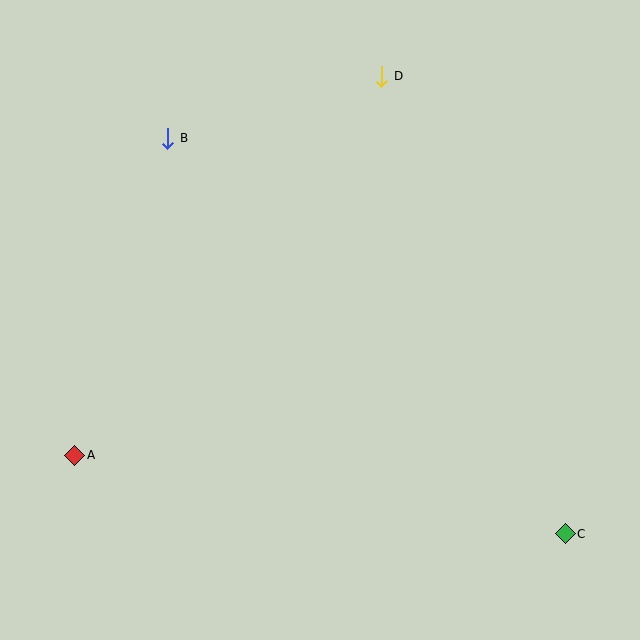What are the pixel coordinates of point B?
Point B is at (168, 138).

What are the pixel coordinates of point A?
Point A is at (75, 455).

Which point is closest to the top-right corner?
Point D is closest to the top-right corner.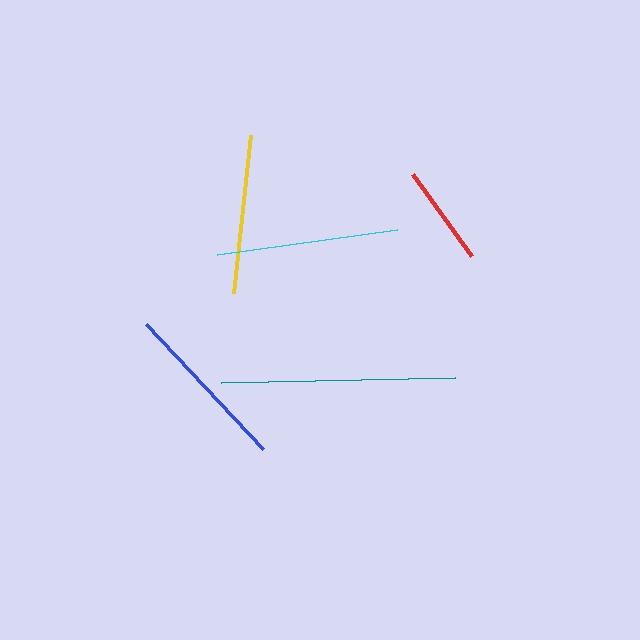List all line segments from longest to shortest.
From longest to shortest: teal, cyan, blue, yellow, red.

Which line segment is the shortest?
The red line is the shortest at approximately 101 pixels.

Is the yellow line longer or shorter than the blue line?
The blue line is longer than the yellow line.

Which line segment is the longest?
The teal line is the longest at approximately 234 pixels.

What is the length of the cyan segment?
The cyan segment is approximately 182 pixels long.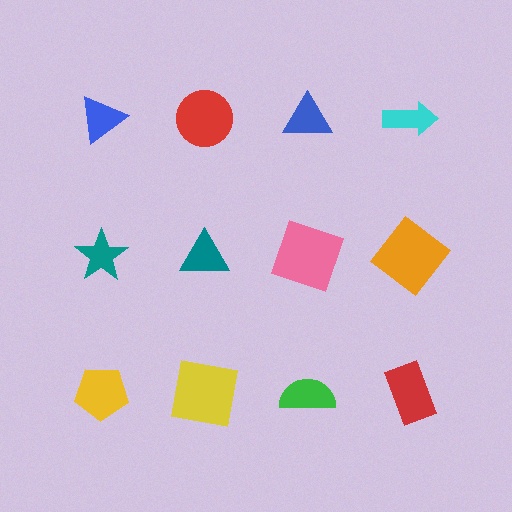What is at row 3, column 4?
A red rectangle.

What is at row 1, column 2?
A red circle.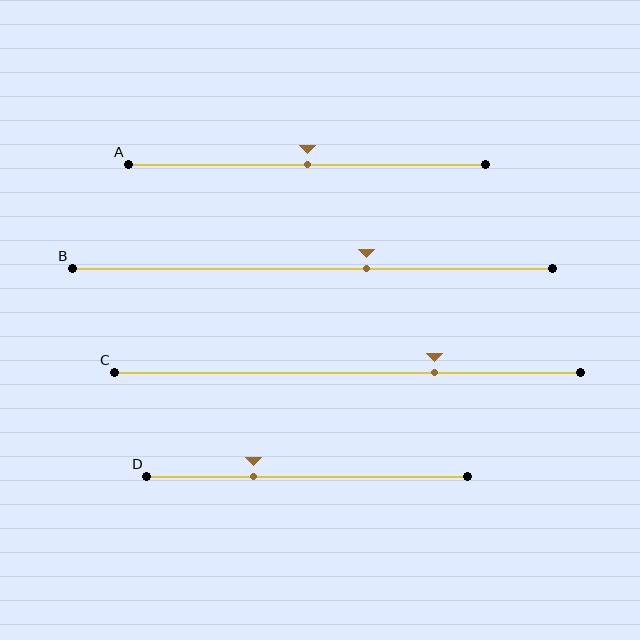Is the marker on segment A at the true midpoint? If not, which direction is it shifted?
Yes, the marker on segment A is at the true midpoint.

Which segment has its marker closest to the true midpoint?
Segment A has its marker closest to the true midpoint.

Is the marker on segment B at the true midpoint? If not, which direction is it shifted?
No, the marker on segment B is shifted to the right by about 11% of the segment length.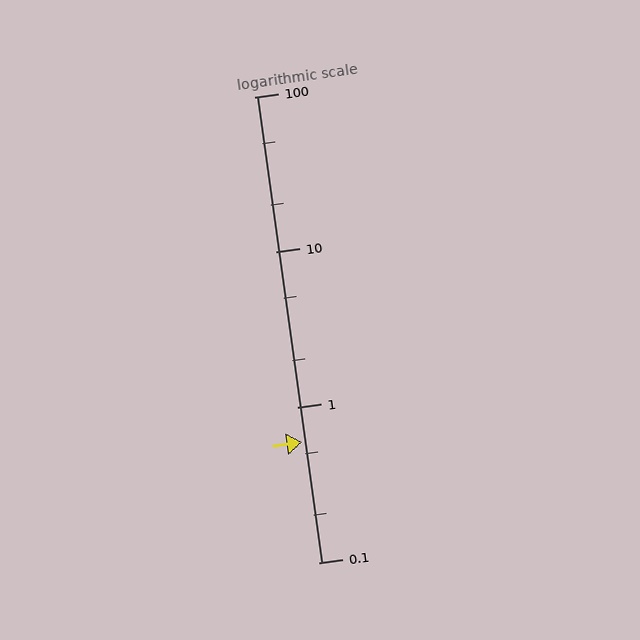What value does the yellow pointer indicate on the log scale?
The pointer indicates approximately 0.6.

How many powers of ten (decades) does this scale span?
The scale spans 3 decades, from 0.1 to 100.